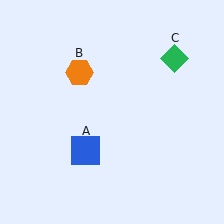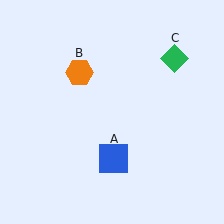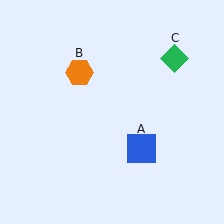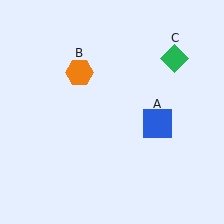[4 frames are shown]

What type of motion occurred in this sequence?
The blue square (object A) rotated counterclockwise around the center of the scene.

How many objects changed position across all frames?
1 object changed position: blue square (object A).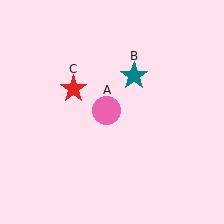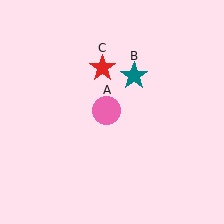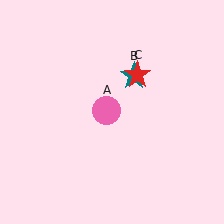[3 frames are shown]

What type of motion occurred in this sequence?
The red star (object C) rotated clockwise around the center of the scene.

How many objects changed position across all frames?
1 object changed position: red star (object C).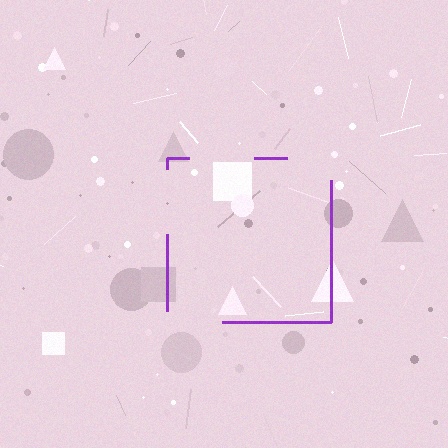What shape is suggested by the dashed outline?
The dashed outline suggests a square.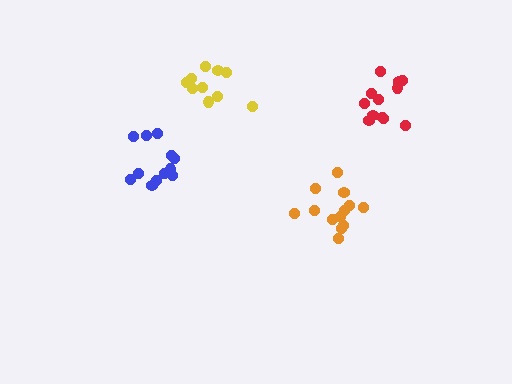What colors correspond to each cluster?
The clusters are colored: blue, orange, red, yellow.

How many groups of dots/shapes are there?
There are 4 groups.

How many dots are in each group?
Group 1: 12 dots, Group 2: 13 dots, Group 3: 12 dots, Group 4: 10 dots (47 total).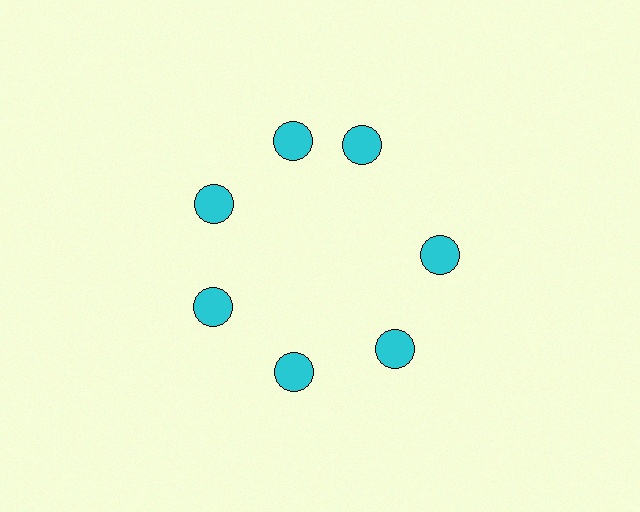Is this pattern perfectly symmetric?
No. The 7 cyan circles are arranged in a ring, but one element near the 1 o'clock position is rotated out of alignment along the ring, breaking the 7-fold rotational symmetry.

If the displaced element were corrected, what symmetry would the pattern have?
It would have 7-fold rotational symmetry — the pattern would map onto itself every 51 degrees.